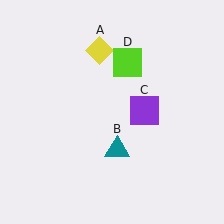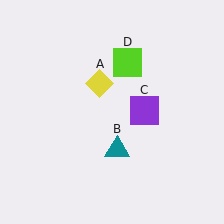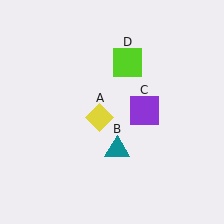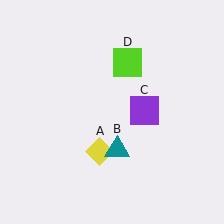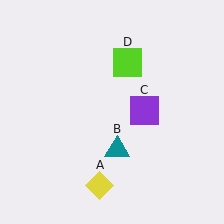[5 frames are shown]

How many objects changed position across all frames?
1 object changed position: yellow diamond (object A).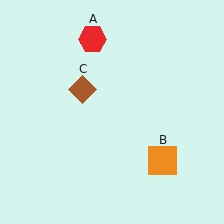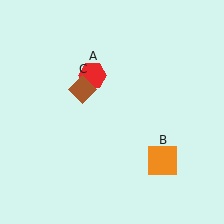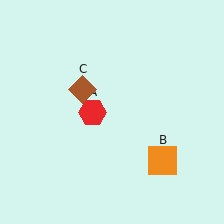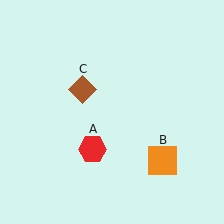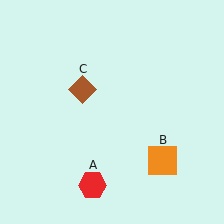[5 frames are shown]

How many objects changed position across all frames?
1 object changed position: red hexagon (object A).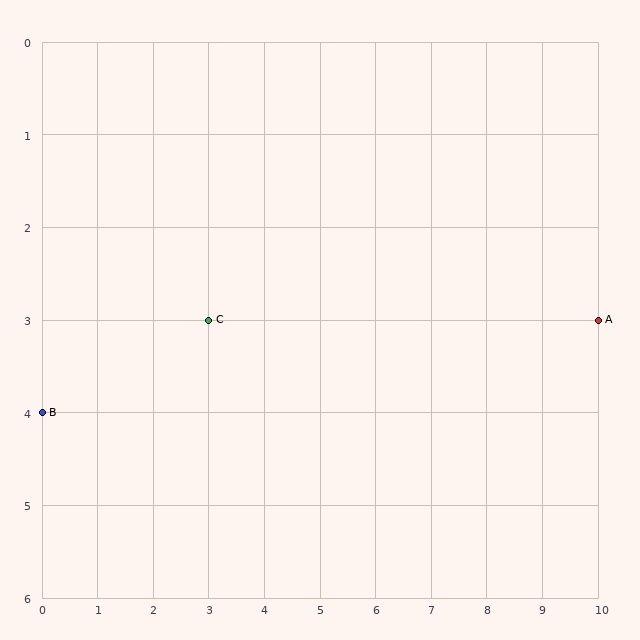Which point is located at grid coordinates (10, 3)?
Point A is at (10, 3).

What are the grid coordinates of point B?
Point B is at grid coordinates (0, 4).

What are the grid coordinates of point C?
Point C is at grid coordinates (3, 3).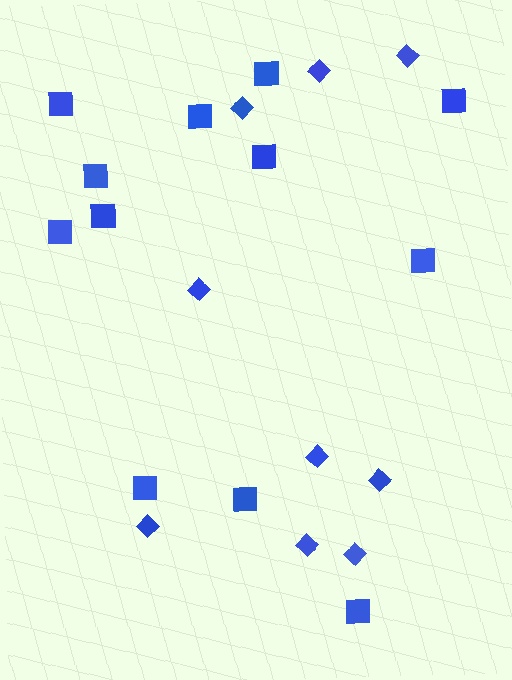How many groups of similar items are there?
There are 2 groups: one group of diamonds (9) and one group of squares (12).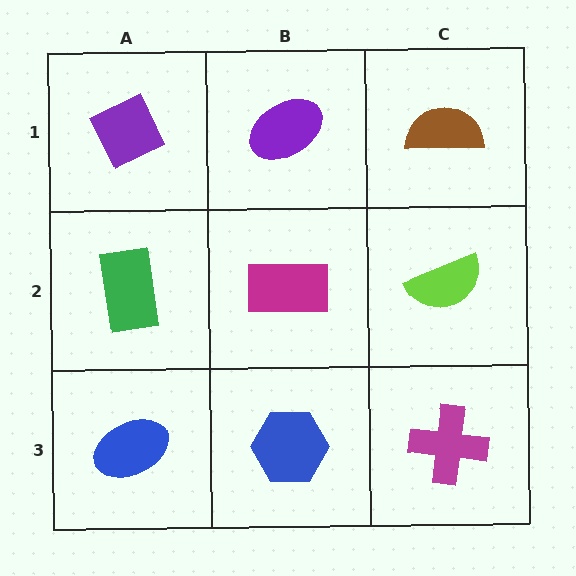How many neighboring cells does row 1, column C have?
2.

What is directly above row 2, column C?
A brown semicircle.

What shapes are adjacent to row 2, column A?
A purple diamond (row 1, column A), a blue ellipse (row 3, column A), a magenta rectangle (row 2, column B).